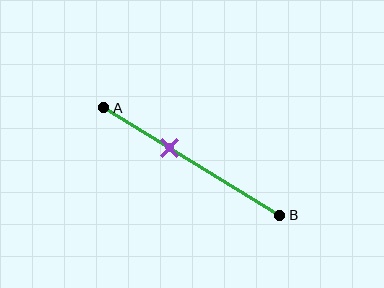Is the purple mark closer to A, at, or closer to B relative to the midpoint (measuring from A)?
The purple mark is closer to point A than the midpoint of segment AB.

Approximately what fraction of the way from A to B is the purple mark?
The purple mark is approximately 35% of the way from A to B.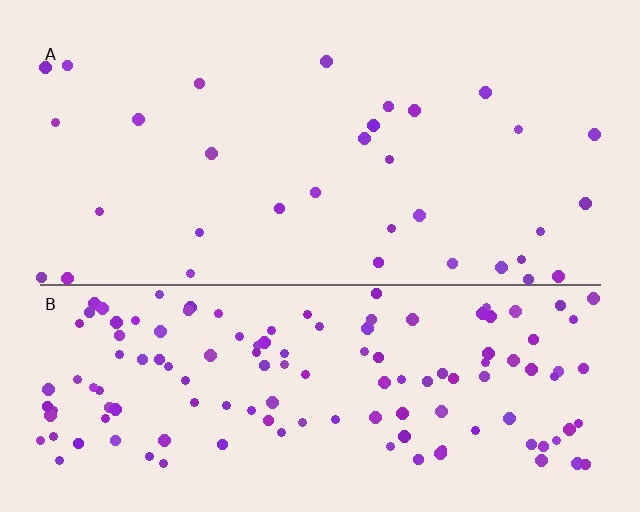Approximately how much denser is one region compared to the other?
Approximately 4.1× — region B over region A.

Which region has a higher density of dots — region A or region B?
B (the bottom).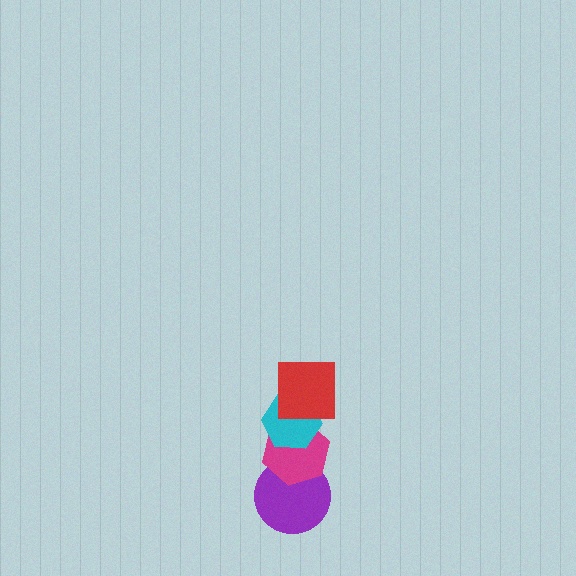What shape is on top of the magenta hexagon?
The cyan hexagon is on top of the magenta hexagon.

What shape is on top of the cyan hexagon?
The red square is on top of the cyan hexagon.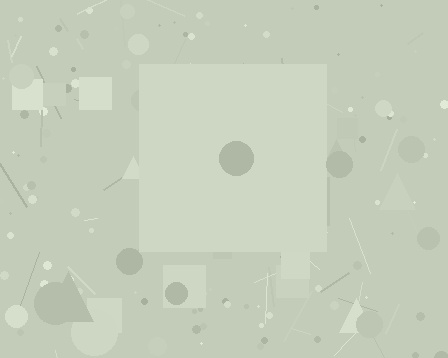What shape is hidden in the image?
A square is hidden in the image.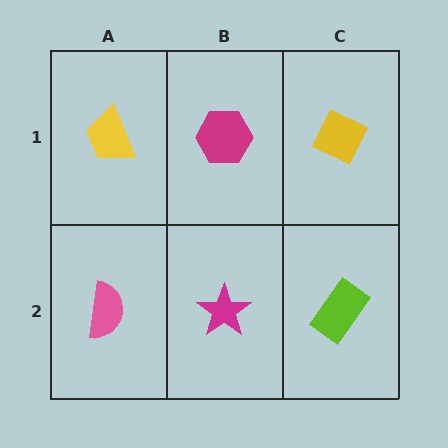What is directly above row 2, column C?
A yellow diamond.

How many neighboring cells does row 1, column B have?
3.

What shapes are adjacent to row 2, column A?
A yellow trapezoid (row 1, column A), a magenta star (row 2, column B).